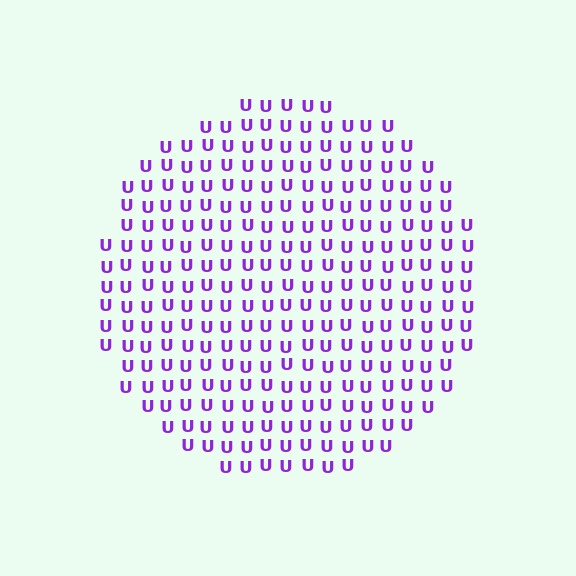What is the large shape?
The large shape is a circle.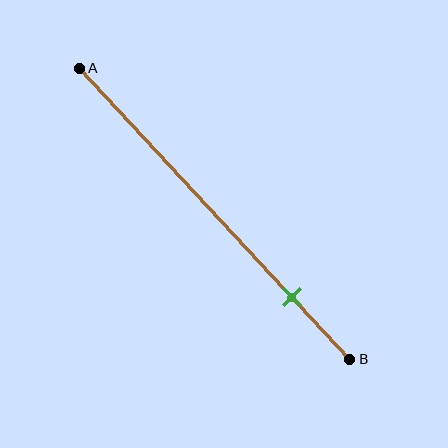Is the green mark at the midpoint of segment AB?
No, the mark is at about 80% from A, not at the 50% midpoint.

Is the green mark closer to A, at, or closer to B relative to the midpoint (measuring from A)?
The green mark is closer to point B than the midpoint of segment AB.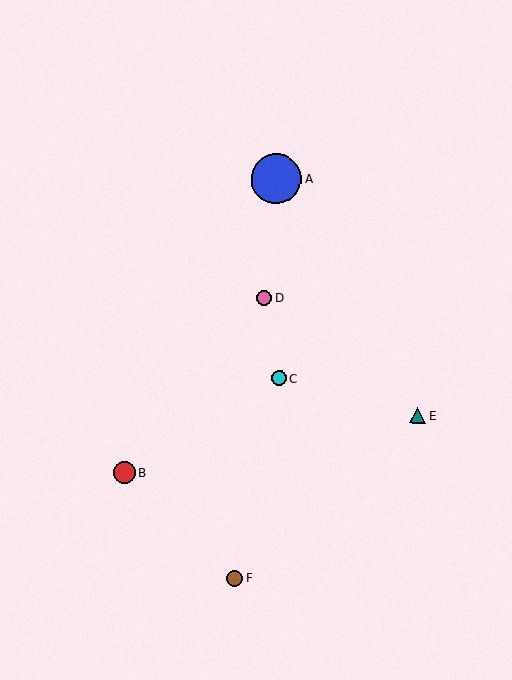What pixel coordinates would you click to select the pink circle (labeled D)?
Click at (264, 298) to select the pink circle D.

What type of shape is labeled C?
Shape C is a cyan circle.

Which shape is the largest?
The blue circle (labeled A) is the largest.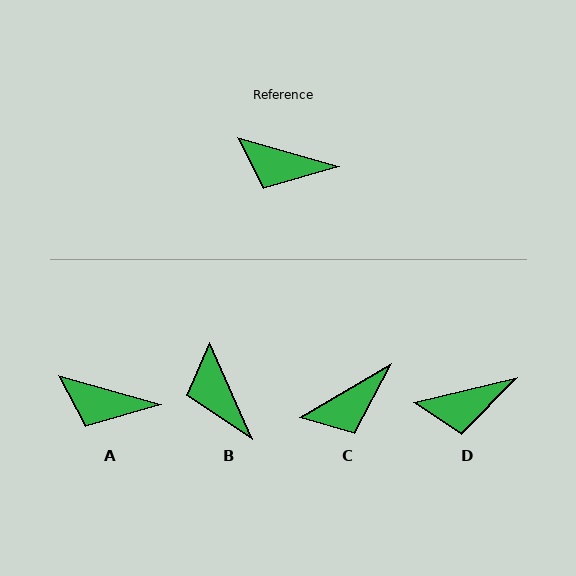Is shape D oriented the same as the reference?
No, it is off by about 29 degrees.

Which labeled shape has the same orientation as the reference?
A.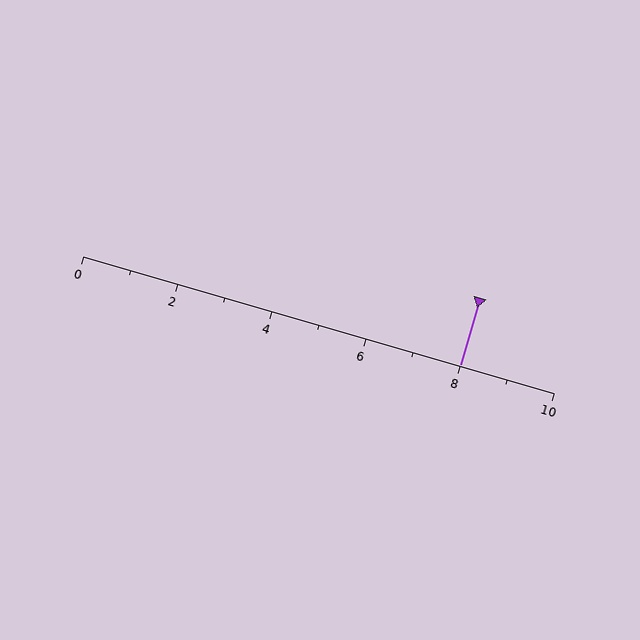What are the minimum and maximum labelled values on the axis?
The axis runs from 0 to 10.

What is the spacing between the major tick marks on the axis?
The major ticks are spaced 2 apart.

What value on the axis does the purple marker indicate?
The marker indicates approximately 8.